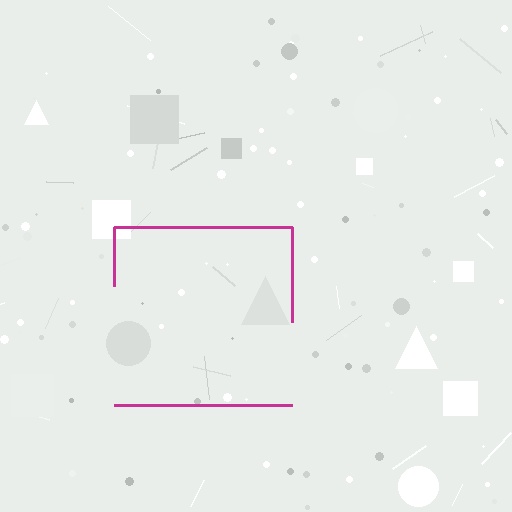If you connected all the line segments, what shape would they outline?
They would outline a square.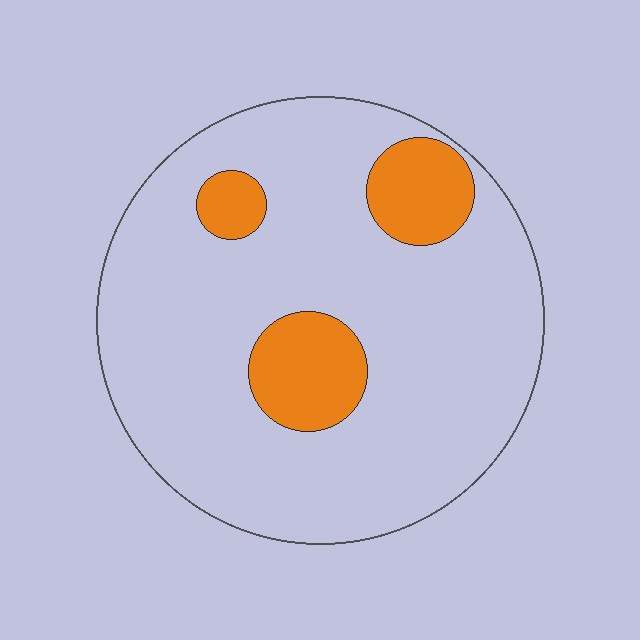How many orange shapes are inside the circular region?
3.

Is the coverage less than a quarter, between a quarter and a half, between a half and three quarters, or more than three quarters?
Less than a quarter.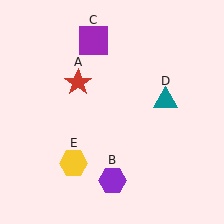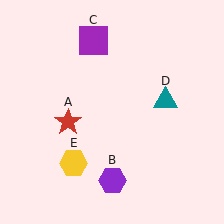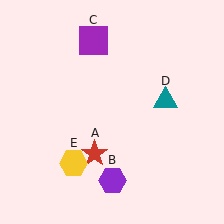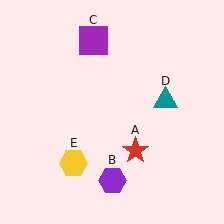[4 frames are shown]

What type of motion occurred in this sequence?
The red star (object A) rotated counterclockwise around the center of the scene.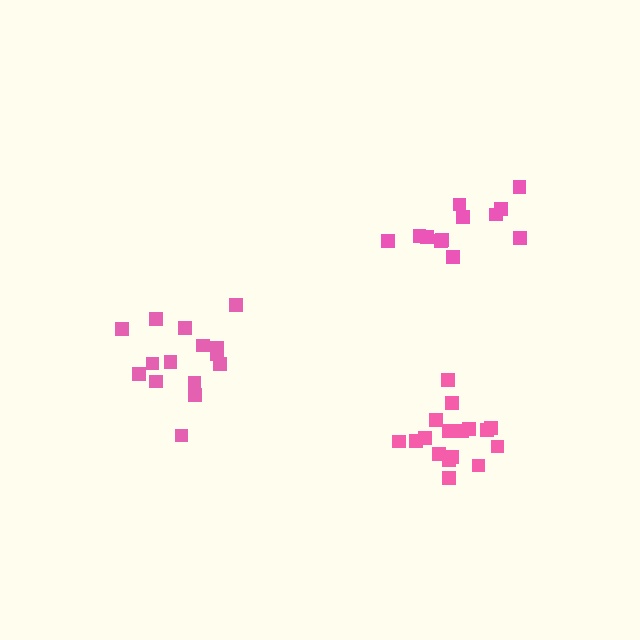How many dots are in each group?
Group 1: 15 dots, Group 2: 17 dots, Group 3: 12 dots (44 total).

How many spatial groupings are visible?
There are 3 spatial groupings.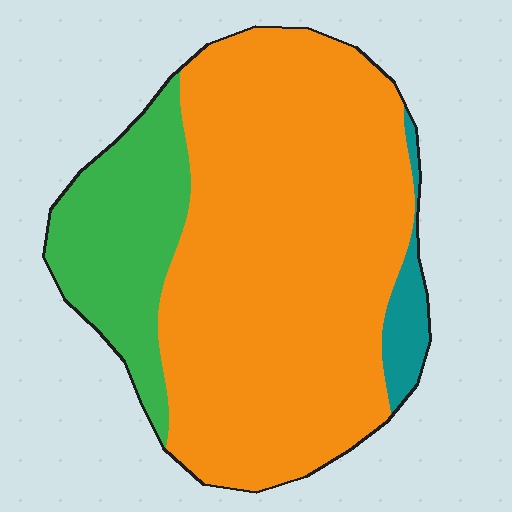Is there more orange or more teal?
Orange.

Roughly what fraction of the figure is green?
Green takes up about one fifth (1/5) of the figure.